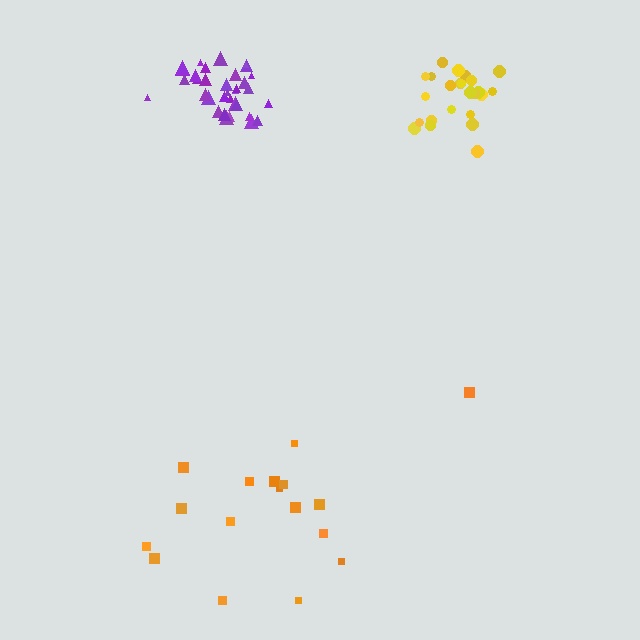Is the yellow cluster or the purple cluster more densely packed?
Purple.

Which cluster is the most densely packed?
Purple.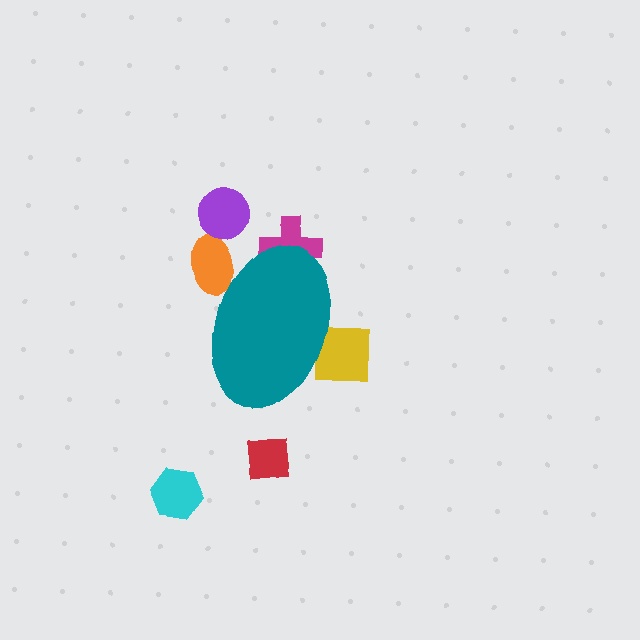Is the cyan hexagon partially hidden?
No, the cyan hexagon is fully visible.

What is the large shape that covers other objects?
A teal ellipse.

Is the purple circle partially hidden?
No, the purple circle is fully visible.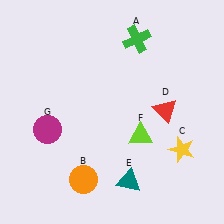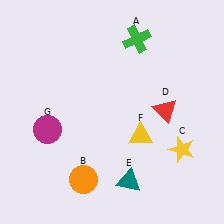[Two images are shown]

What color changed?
The triangle (F) changed from lime in Image 1 to yellow in Image 2.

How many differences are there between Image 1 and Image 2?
There is 1 difference between the two images.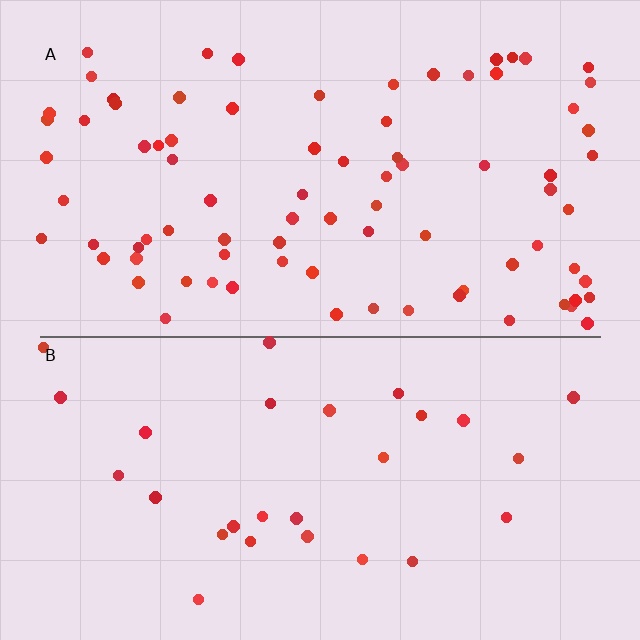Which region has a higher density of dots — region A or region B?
A (the top).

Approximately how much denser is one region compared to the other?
Approximately 2.9× — region A over region B.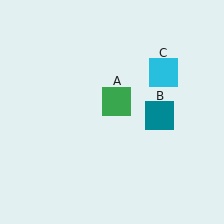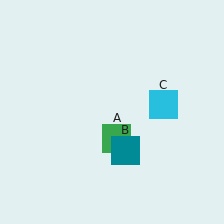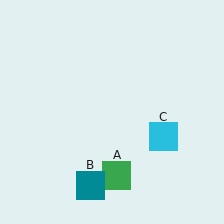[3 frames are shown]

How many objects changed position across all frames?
3 objects changed position: green square (object A), teal square (object B), cyan square (object C).